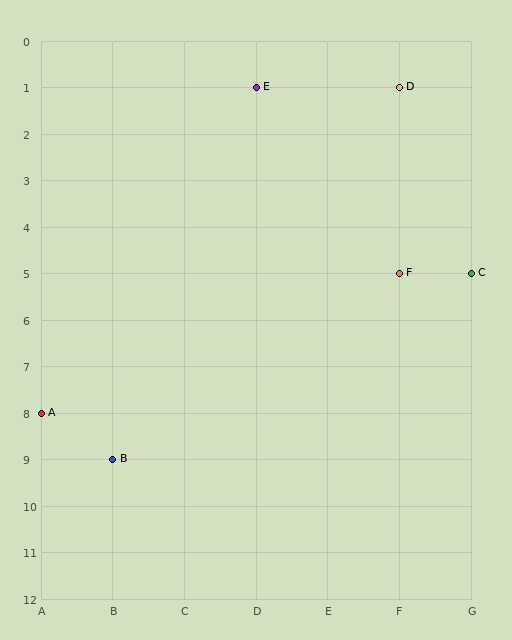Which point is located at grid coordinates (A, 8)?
Point A is at (A, 8).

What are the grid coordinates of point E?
Point E is at grid coordinates (D, 1).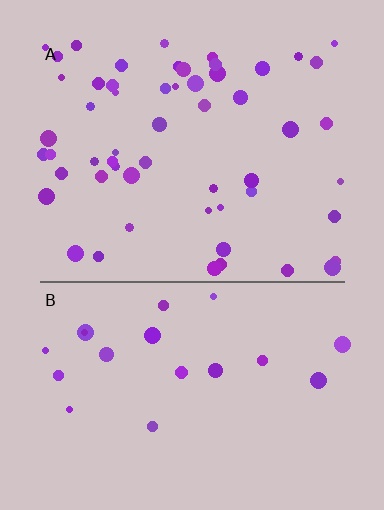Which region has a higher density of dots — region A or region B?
A (the top).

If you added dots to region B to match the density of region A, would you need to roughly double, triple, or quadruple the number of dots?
Approximately triple.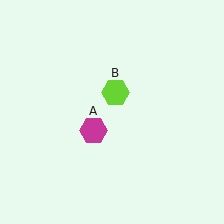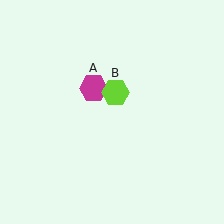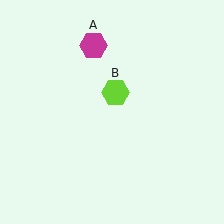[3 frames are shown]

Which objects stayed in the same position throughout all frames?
Lime hexagon (object B) remained stationary.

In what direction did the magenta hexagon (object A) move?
The magenta hexagon (object A) moved up.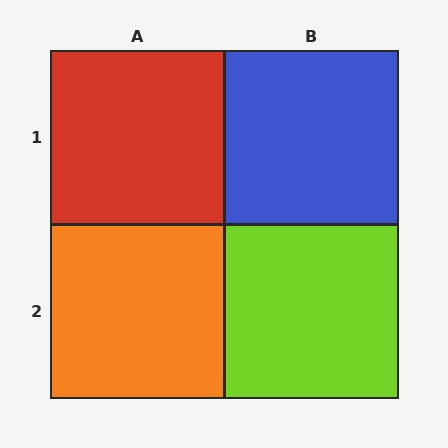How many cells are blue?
1 cell is blue.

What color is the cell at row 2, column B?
Lime.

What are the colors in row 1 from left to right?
Red, blue.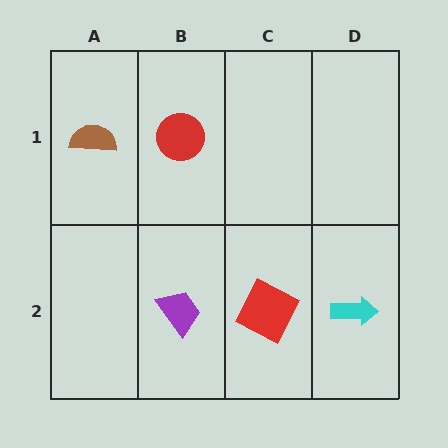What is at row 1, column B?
A red circle.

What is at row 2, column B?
A purple trapezoid.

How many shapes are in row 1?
2 shapes.